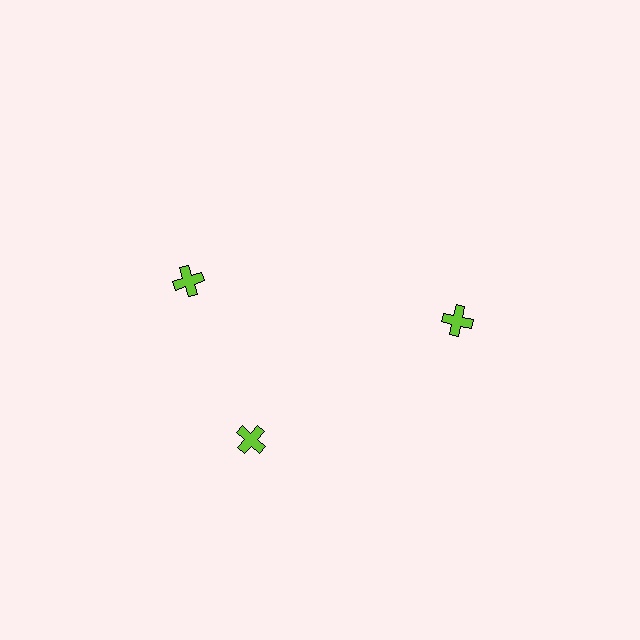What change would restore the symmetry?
The symmetry would be restored by rotating it back into even spacing with its neighbors so that all 3 crosses sit at equal angles and equal distance from the center.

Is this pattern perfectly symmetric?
No. The 3 lime crosses are arranged in a ring, but one element near the 11 o'clock position is rotated out of alignment along the ring, breaking the 3-fold rotational symmetry.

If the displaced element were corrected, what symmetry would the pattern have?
It would have 3-fold rotational symmetry — the pattern would map onto itself every 120 degrees.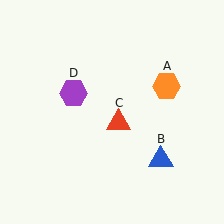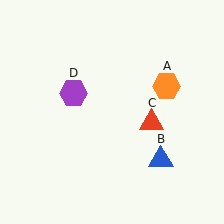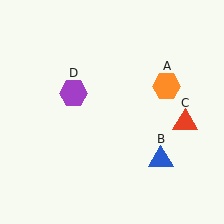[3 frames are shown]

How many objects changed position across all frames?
1 object changed position: red triangle (object C).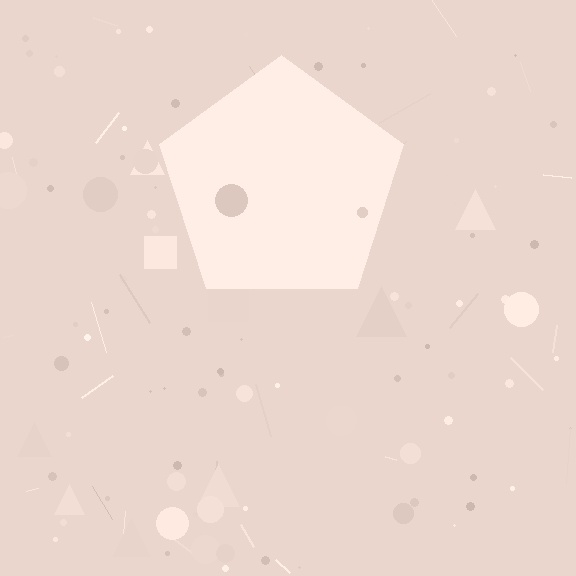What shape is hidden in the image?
A pentagon is hidden in the image.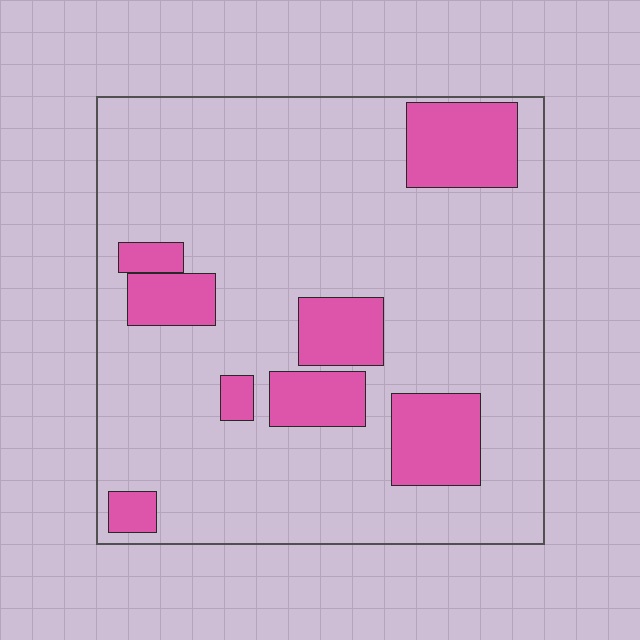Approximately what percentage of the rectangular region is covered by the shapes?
Approximately 20%.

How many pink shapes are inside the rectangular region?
8.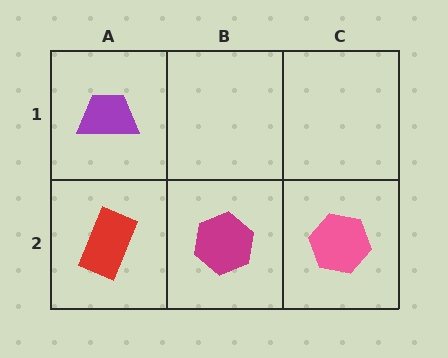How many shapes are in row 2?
3 shapes.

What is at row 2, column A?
A red rectangle.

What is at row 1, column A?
A purple trapezoid.